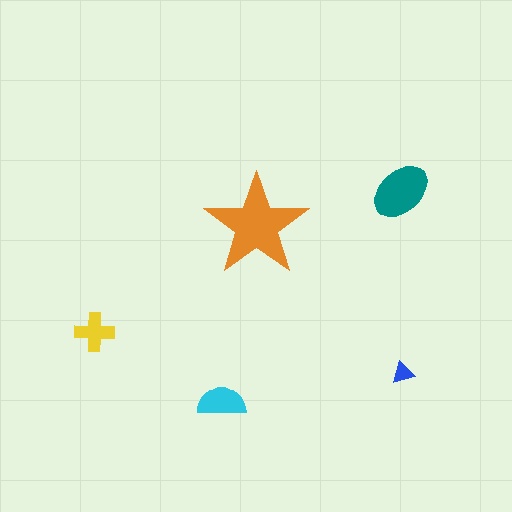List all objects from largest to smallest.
The orange star, the teal ellipse, the cyan semicircle, the yellow cross, the blue triangle.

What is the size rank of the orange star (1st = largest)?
1st.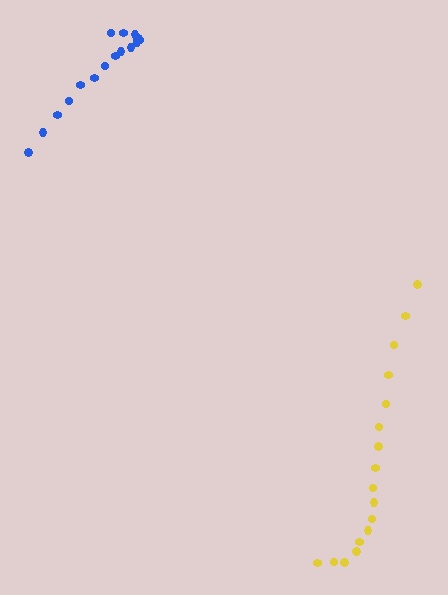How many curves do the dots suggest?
There are 2 distinct paths.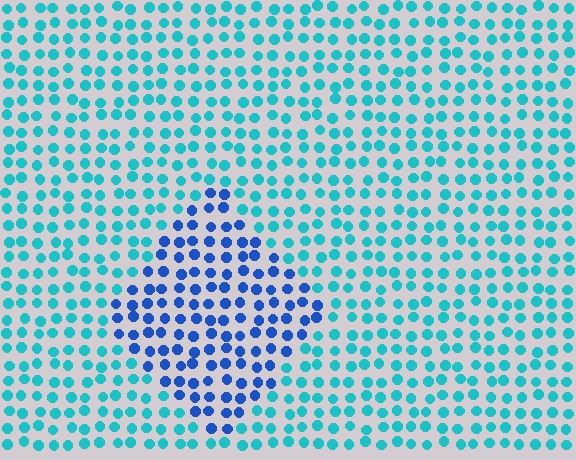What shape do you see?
I see a diamond.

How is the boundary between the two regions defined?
The boundary is defined purely by a slight shift in hue (about 39 degrees). Spacing, size, and orientation are identical on both sides.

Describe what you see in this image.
The image is filled with small cyan elements in a uniform arrangement. A diamond-shaped region is visible where the elements are tinted to a slightly different hue, forming a subtle color boundary.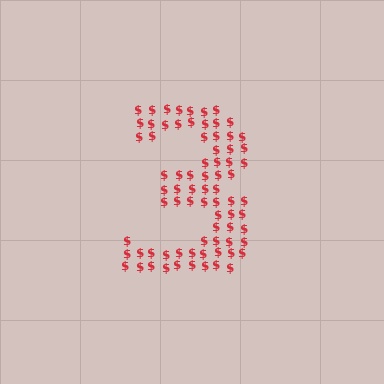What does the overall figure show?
The overall figure shows the digit 3.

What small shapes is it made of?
It is made of small dollar signs.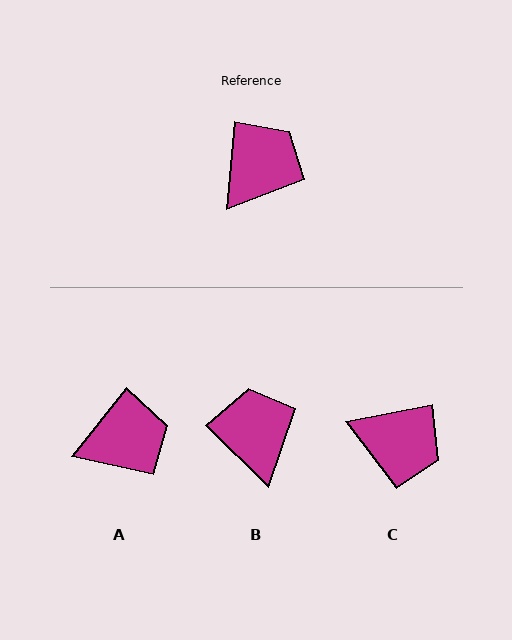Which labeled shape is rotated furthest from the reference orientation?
C, about 74 degrees away.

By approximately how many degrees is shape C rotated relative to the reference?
Approximately 74 degrees clockwise.